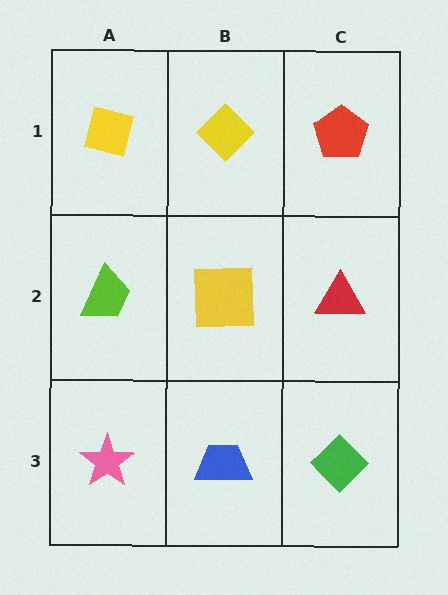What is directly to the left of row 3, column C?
A blue trapezoid.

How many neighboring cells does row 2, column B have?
4.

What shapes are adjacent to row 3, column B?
A yellow square (row 2, column B), a pink star (row 3, column A), a green diamond (row 3, column C).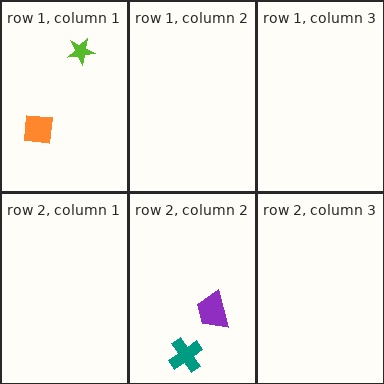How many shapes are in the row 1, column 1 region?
2.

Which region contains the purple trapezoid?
The row 2, column 2 region.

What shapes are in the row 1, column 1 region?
The lime star, the orange square.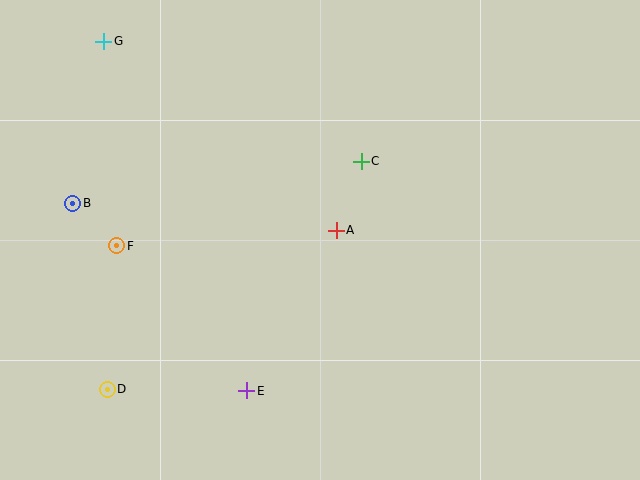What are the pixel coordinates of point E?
Point E is at (247, 391).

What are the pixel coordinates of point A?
Point A is at (336, 230).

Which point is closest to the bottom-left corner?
Point D is closest to the bottom-left corner.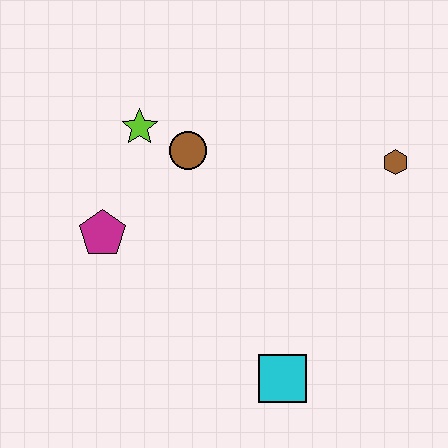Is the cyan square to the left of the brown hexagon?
Yes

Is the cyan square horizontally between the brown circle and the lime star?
No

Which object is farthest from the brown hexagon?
The magenta pentagon is farthest from the brown hexagon.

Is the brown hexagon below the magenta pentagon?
No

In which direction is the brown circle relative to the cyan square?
The brown circle is above the cyan square.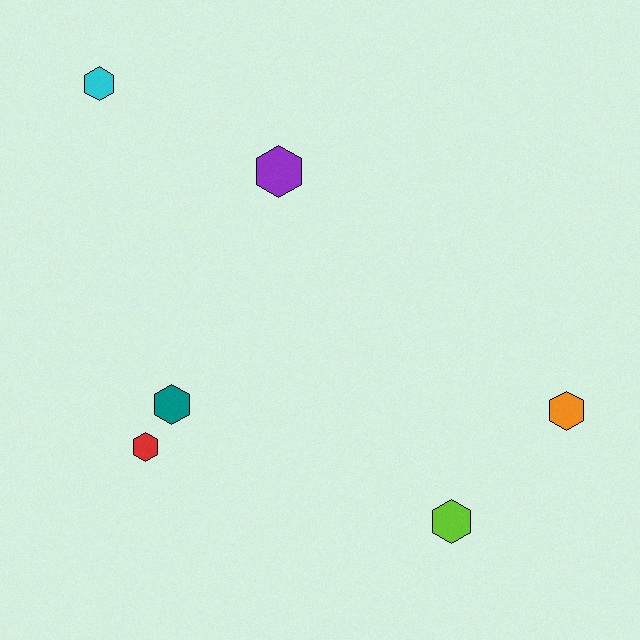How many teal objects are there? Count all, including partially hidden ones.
There is 1 teal object.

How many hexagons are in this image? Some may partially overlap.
There are 6 hexagons.